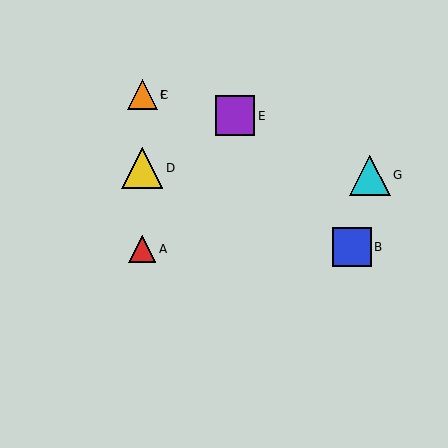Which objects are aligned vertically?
Objects A, C, D, F are aligned vertically.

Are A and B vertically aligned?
No, A is at x≈142 and B is at x≈352.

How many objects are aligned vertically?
4 objects (A, C, D, F) are aligned vertically.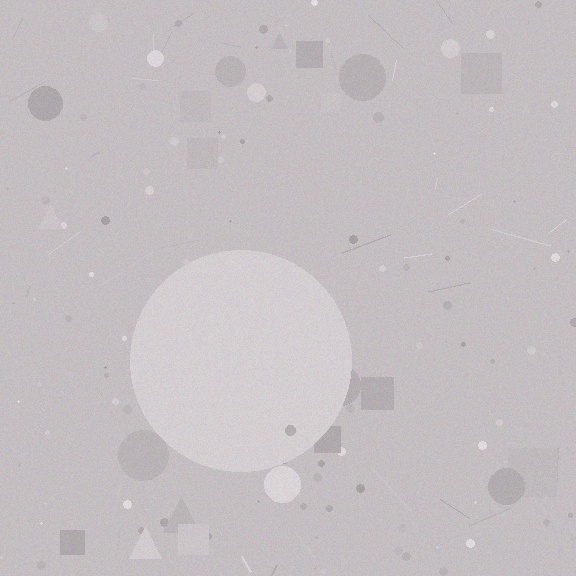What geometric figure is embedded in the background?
A circle is embedded in the background.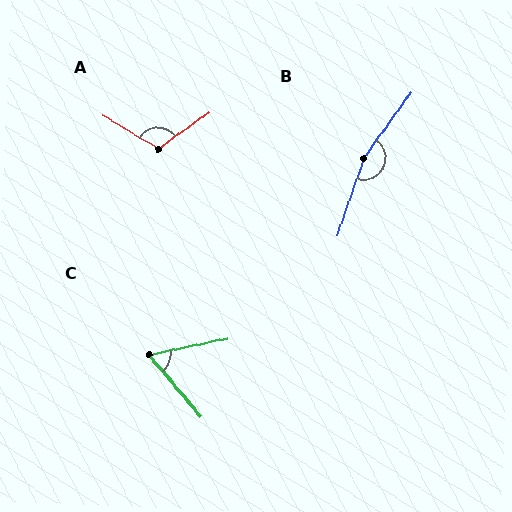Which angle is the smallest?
C, at approximately 61 degrees.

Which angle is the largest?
B, at approximately 164 degrees.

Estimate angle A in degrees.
Approximately 114 degrees.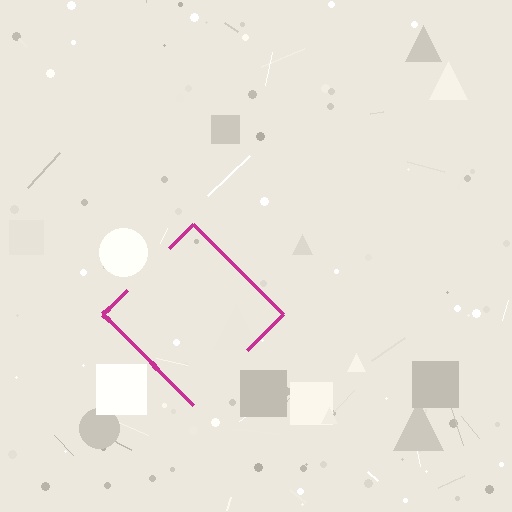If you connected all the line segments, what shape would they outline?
They would outline a diamond.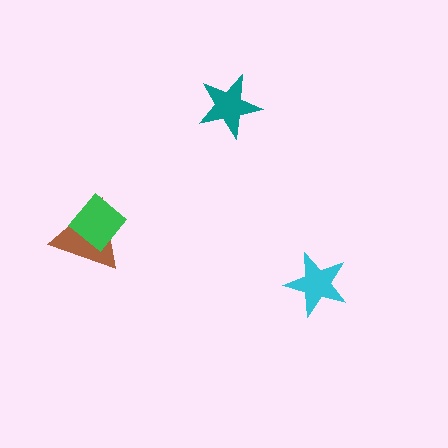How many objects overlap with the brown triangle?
1 object overlaps with the brown triangle.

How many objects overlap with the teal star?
0 objects overlap with the teal star.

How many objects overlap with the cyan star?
0 objects overlap with the cyan star.